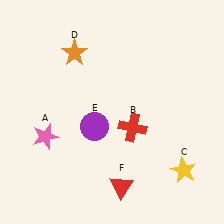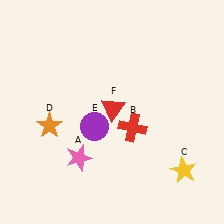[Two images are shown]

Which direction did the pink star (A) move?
The pink star (A) moved right.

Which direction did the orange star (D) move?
The orange star (D) moved down.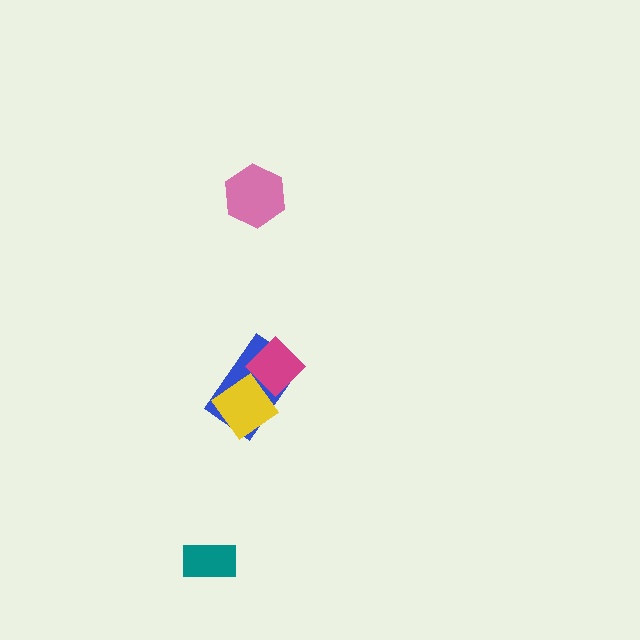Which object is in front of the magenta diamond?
The yellow diamond is in front of the magenta diamond.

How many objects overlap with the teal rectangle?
0 objects overlap with the teal rectangle.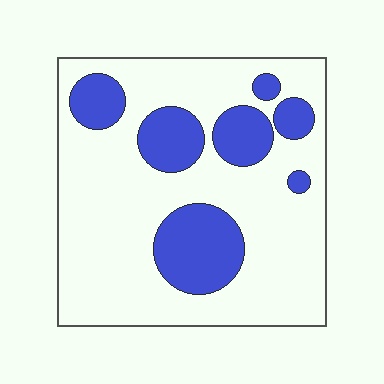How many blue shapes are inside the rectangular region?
7.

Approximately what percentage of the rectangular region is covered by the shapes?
Approximately 25%.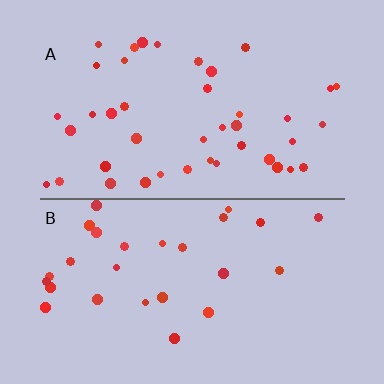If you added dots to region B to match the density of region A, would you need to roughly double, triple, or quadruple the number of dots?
Approximately double.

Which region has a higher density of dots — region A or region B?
A (the top).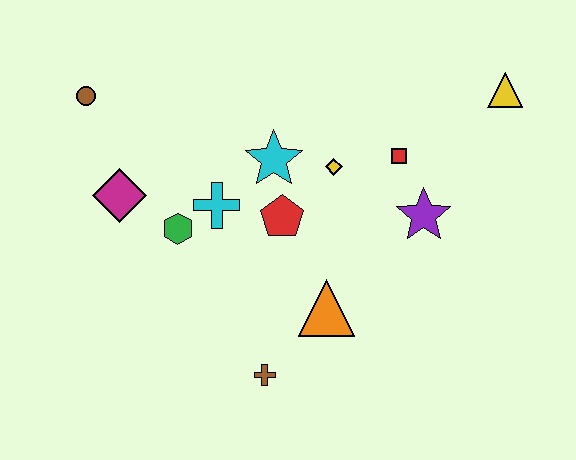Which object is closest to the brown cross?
The orange triangle is closest to the brown cross.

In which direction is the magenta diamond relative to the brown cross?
The magenta diamond is above the brown cross.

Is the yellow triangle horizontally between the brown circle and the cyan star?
No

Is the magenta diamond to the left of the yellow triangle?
Yes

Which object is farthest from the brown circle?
The yellow triangle is farthest from the brown circle.